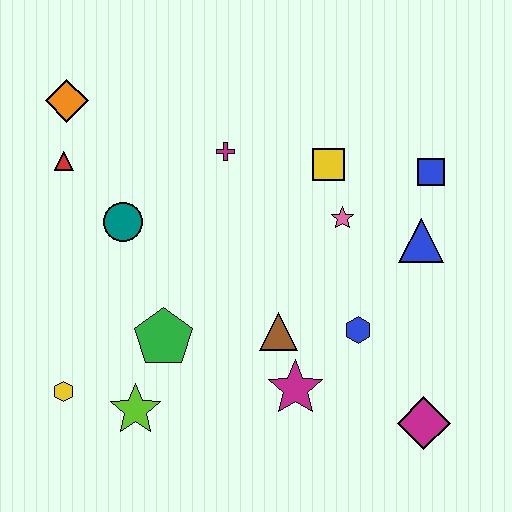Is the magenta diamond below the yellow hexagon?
Yes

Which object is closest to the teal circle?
The red triangle is closest to the teal circle.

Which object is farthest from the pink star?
The yellow hexagon is farthest from the pink star.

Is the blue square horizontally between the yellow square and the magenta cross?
No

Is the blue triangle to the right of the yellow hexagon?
Yes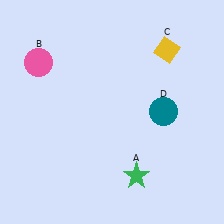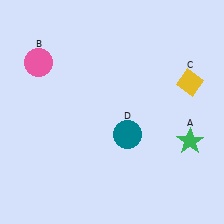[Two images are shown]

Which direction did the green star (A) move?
The green star (A) moved right.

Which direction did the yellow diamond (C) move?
The yellow diamond (C) moved down.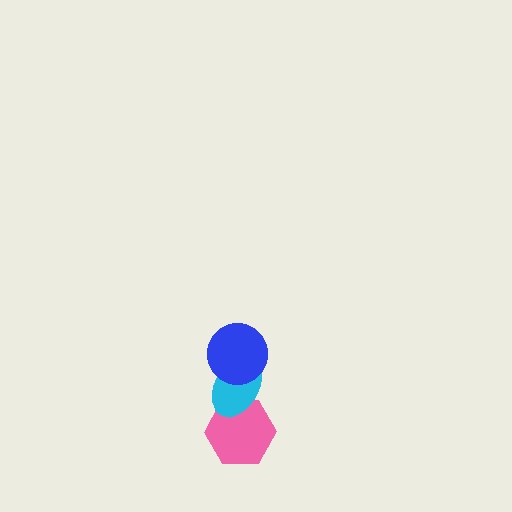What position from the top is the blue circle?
The blue circle is 1st from the top.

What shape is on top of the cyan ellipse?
The blue circle is on top of the cyan ellipse.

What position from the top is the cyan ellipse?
The cyan ellipse is 2nd from the top.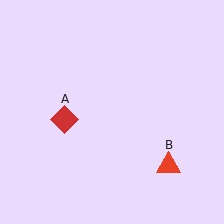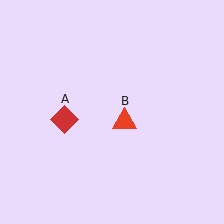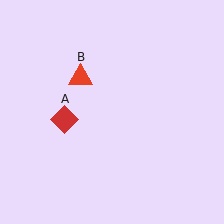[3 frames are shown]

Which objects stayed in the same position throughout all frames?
Red diamond (object A) remained stationary.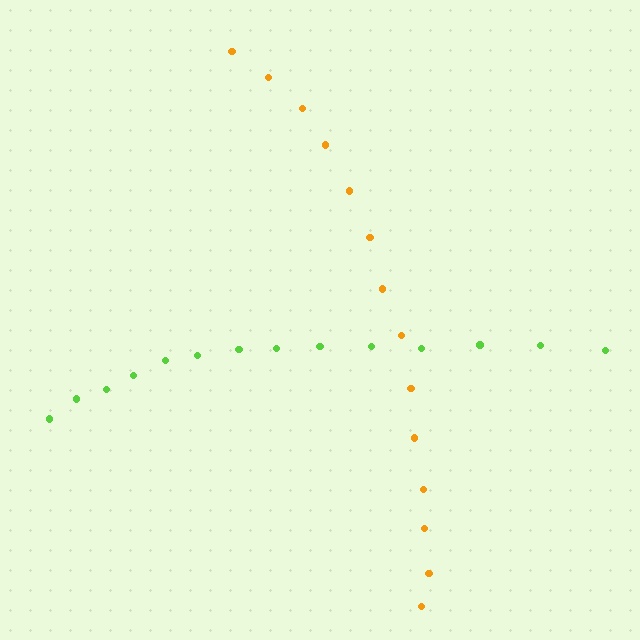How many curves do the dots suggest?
There are 2 distinct paths.